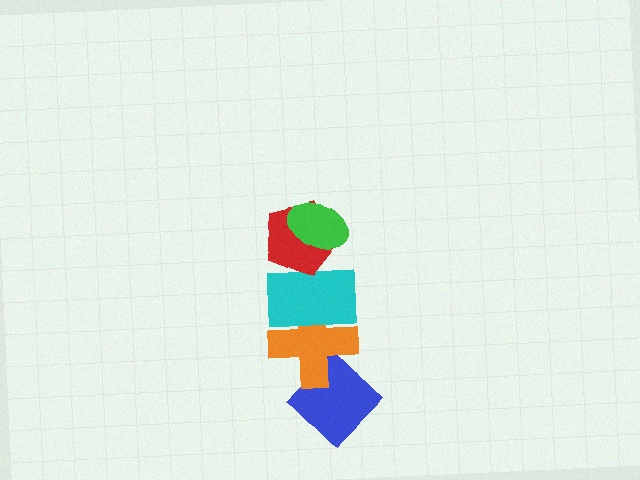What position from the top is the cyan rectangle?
The cyan rectangle is 3rd from the top.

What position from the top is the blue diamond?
The blue diamond is 5th from the top.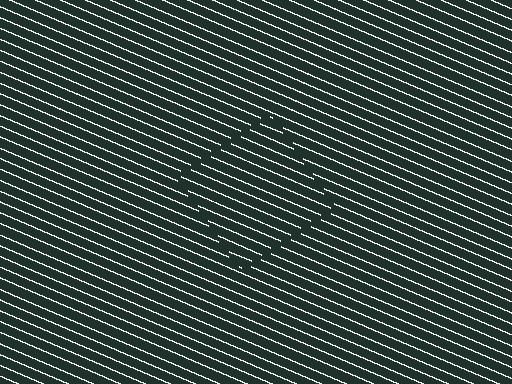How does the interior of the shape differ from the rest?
The interior of the shape contains the same grating, shifted by half a period — the contour is defined by the phase discontinuity where line-ends from the inner and outer gratings abut.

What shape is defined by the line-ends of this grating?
An illusory square. The interior of the shape contains the same grating, shifted by half a period — the contour is defined by the phase discontinuity where line-ends from the inner and outer gratings abut.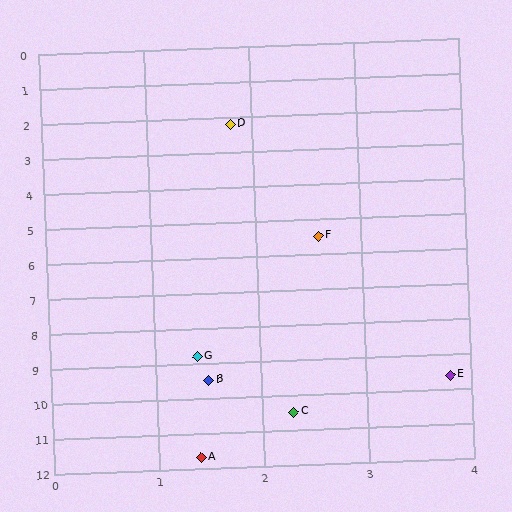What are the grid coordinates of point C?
Point C is at approximately (2.3, 10.5).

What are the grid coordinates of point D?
Point D is at approximately (1.8, 2.2).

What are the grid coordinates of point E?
Point E is at approximately (3.8, 9.6).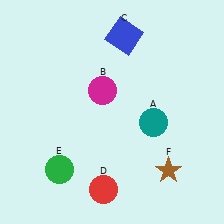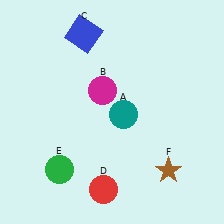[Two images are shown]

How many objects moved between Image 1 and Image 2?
2 objects moved between the two images.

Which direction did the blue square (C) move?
The blue square (C) moved left.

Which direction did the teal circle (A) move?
The teal circle (A) moved left.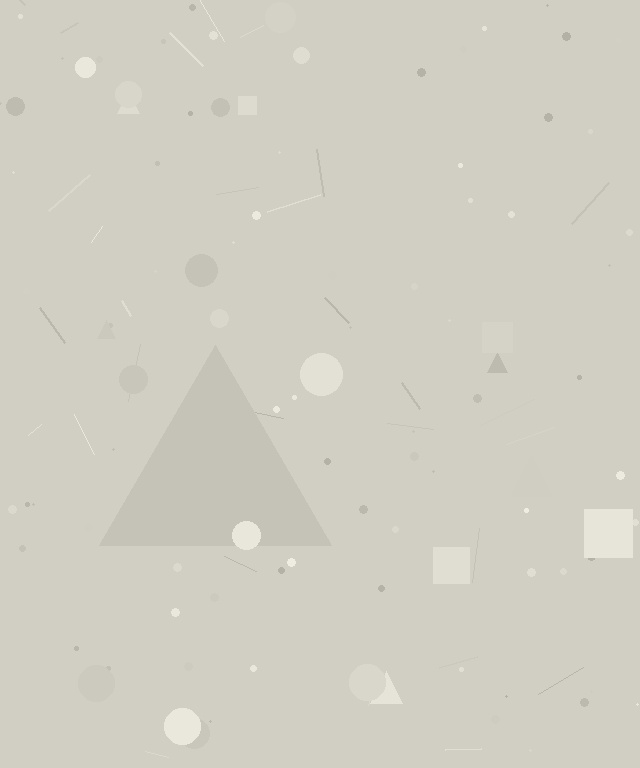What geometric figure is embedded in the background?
A triangle is embedded in the background.